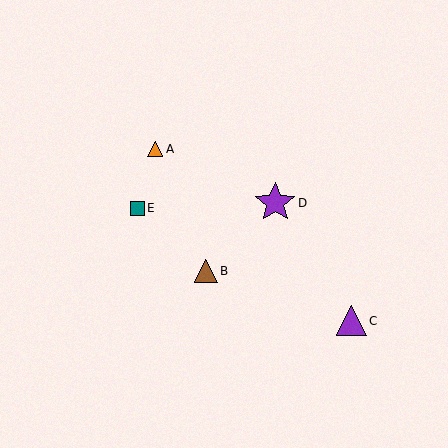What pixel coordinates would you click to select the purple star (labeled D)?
Click at (275, 203) to select the purple star D.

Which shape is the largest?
The purple star (labeled D) is the largest.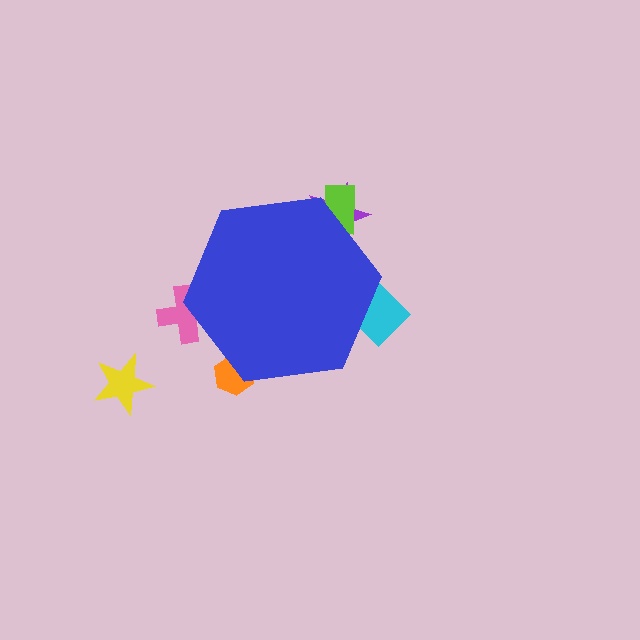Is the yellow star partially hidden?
No, the yellow star is fully visible.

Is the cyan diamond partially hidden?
Yes, the cyan diamond is partially hidden behind the blue hexagon.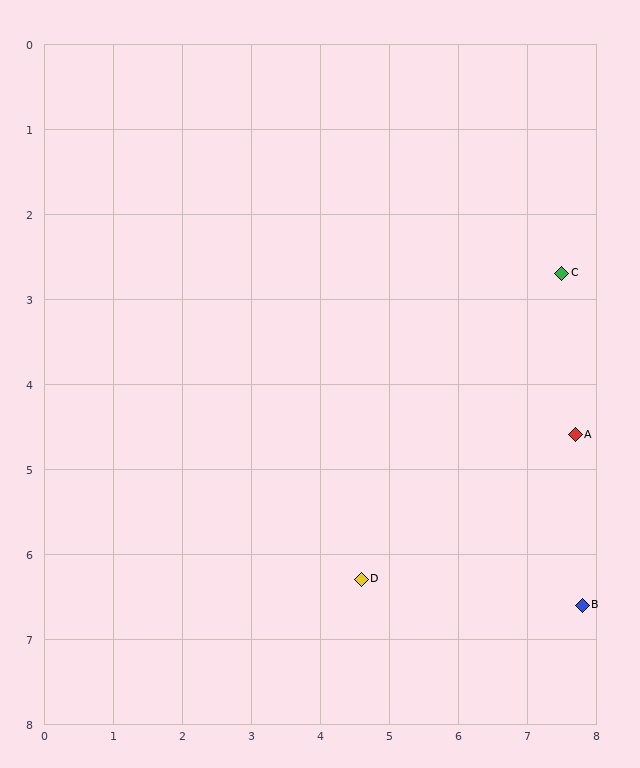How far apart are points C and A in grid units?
Points C and A are about 1.9 grid units apart.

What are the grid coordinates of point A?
Point A is at approximately (7.7, 4.6).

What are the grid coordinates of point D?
Point D is at approximately (4.6, 6.3).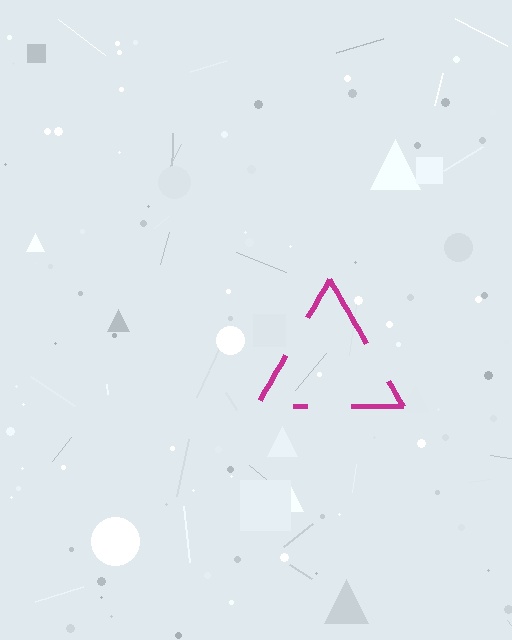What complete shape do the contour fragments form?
The contour fragments form a triangle.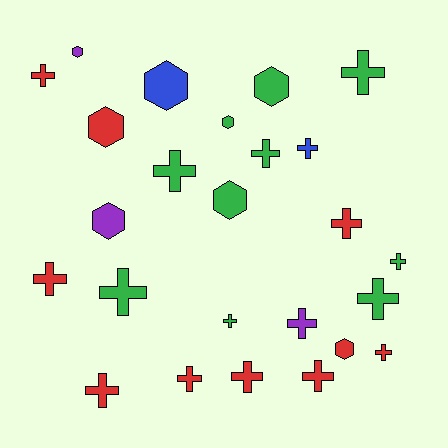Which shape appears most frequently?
Cross, with 17 objects.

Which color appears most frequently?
Red, with 10 objects.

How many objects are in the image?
There are 25 objects.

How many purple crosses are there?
There is 1 purple cross.